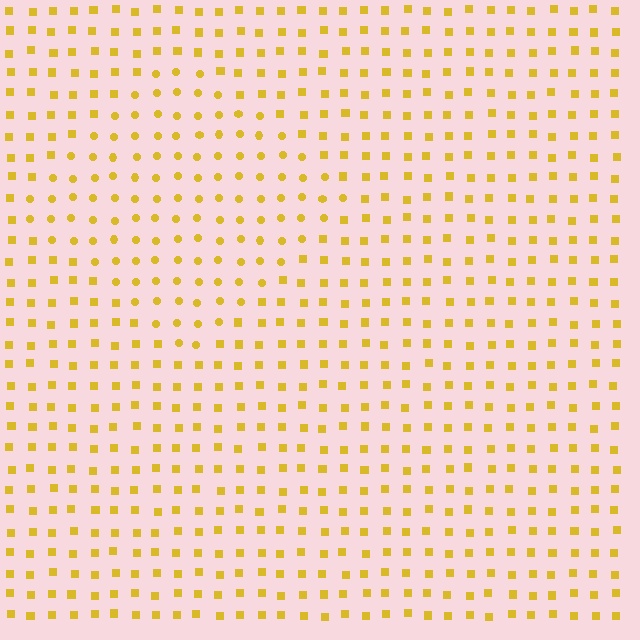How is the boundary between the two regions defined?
The boundary is defined by a change in element shape: circles inside vs. squares outside. All elements share the same color and spacing.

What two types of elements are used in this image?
The image uses circles inside the diamond region and squares outside it.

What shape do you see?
I see a diamond.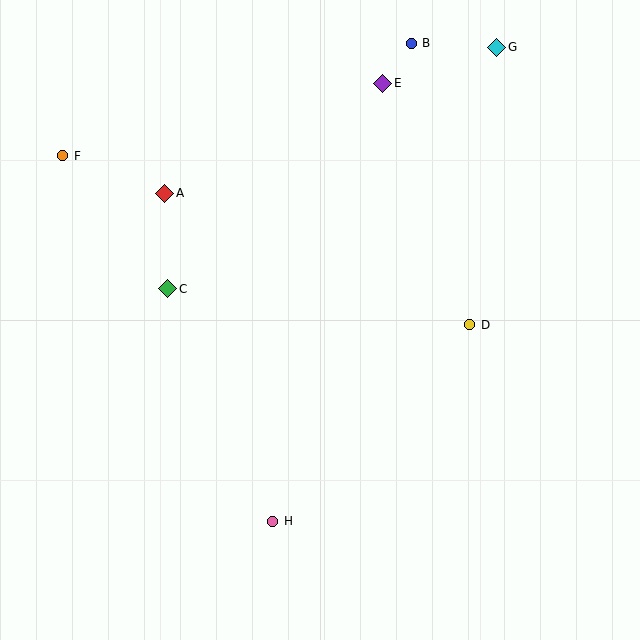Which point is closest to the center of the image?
Point D at (470, 325) is closest to the center.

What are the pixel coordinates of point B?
Point B is at (411, 43).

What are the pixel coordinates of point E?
Point E is at (383, 83).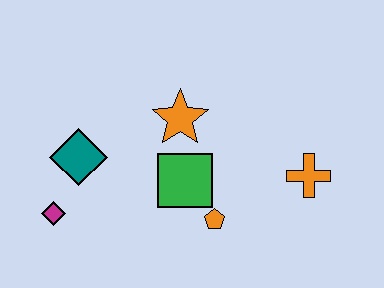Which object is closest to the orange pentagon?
The green square is closest to the orange pentagon.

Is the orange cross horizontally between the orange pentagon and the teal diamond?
No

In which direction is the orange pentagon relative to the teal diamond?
The orange pentagon is to the right of the teal diamond.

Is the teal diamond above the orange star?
No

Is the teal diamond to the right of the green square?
No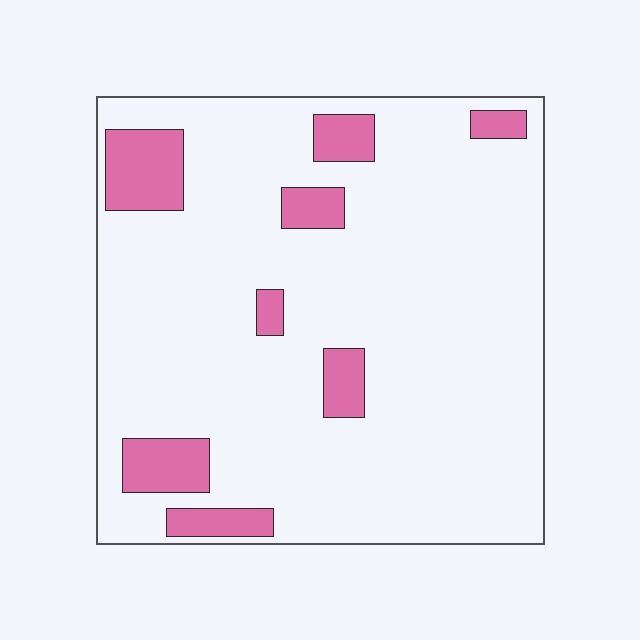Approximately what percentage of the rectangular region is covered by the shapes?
Approximately 15%.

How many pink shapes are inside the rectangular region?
8.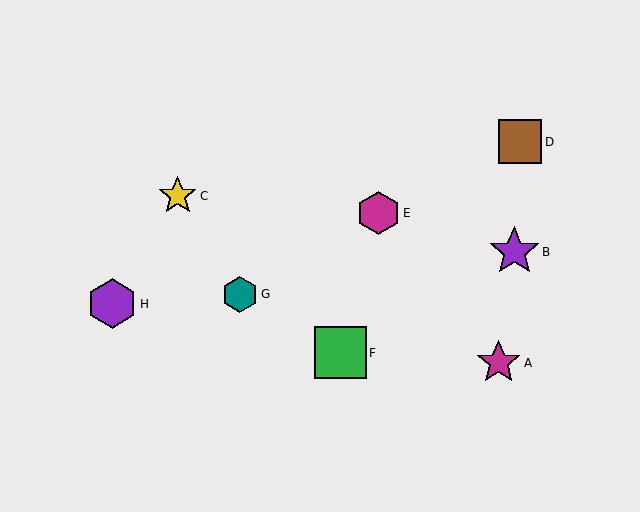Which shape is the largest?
The green square (labeled F) is the largest.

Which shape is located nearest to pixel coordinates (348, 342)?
The green square (labeled F) at (340, 353) is nearest to that location.